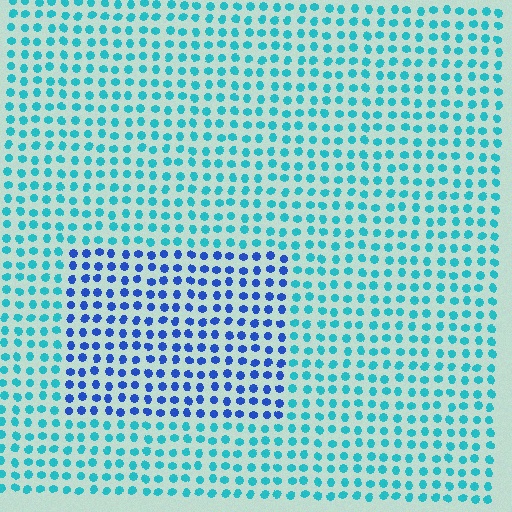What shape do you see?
I see a rectangle.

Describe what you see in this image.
The image is filled with small cyan elements in a uniform arrangement. A rectangle-shaped region is visible where the elements are tinted to a slightly different hue, forming a subtle color boundary.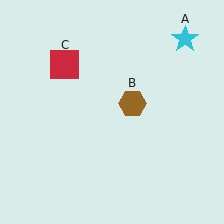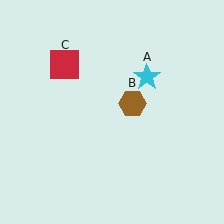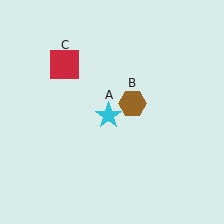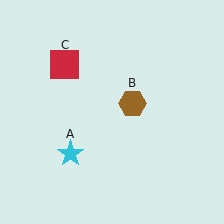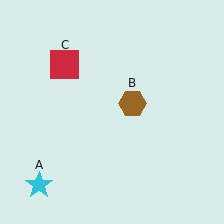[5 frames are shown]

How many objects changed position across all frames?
1 object changed position: cyan star (object A).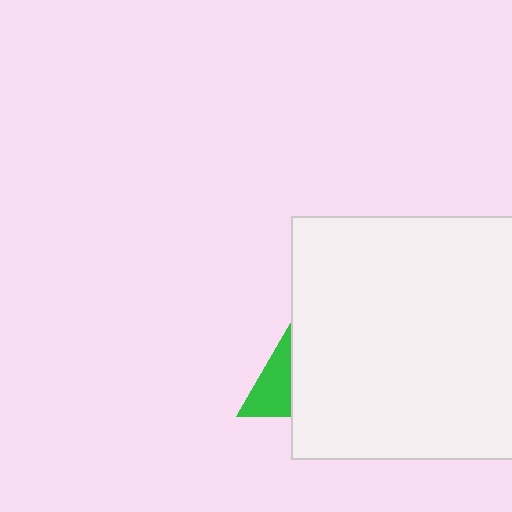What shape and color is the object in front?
The object in front is a white square.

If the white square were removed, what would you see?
You would see the complete green triangle.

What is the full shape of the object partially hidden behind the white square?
The partially hidden object is a green triangle.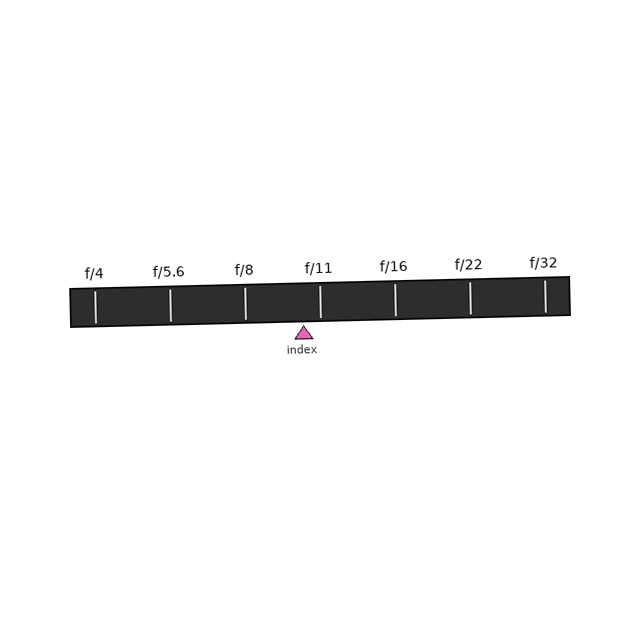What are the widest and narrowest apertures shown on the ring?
The widest aperture shown is f/4 and the narrowest is f/32.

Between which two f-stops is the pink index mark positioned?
The index mark is between f/8 and f/11.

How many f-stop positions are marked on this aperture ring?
There are 7 f-stop positions marked.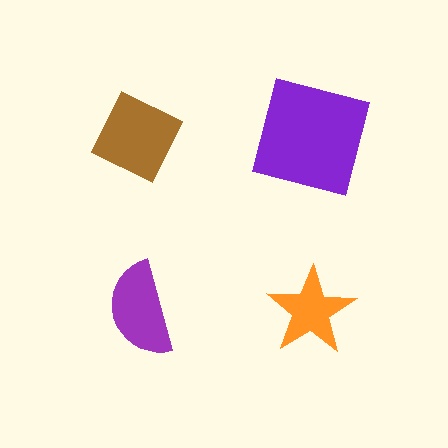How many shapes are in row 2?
2 shapes.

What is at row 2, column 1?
A purple semicircle.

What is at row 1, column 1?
A brown diamond.